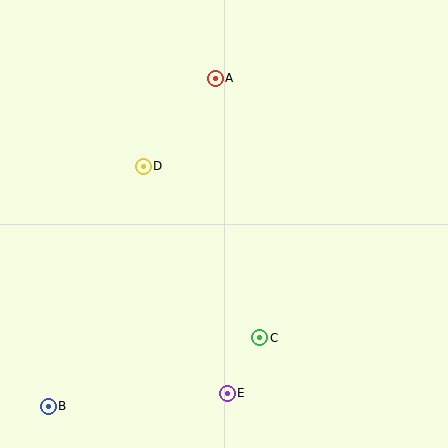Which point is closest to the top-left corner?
Point D is closest to the top-left corner.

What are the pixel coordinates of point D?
Point D is at (143, 166).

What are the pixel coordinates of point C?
Point C is at (260, 338).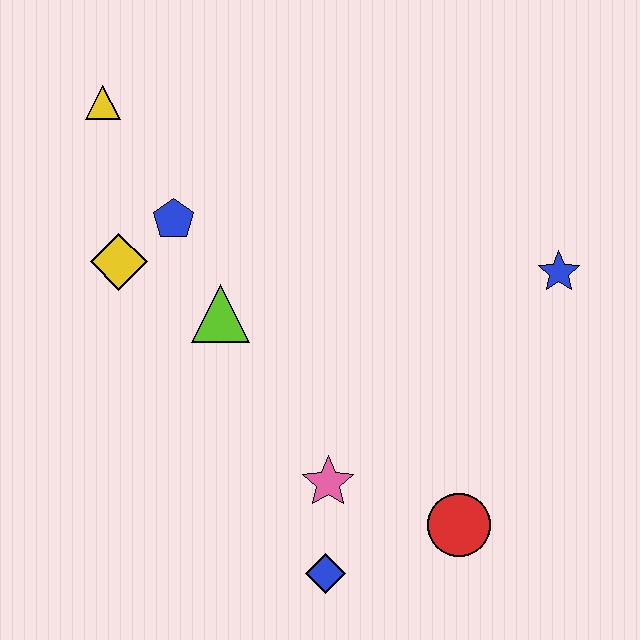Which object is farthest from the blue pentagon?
The red circle is farthest from the blue pentagon.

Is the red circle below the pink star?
Yes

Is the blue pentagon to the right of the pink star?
No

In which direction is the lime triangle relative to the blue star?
The lime triangle is to the left of the blue star.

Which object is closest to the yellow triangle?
The blue pentagon is closest to the yellow triangle.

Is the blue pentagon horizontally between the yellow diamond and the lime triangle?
Yes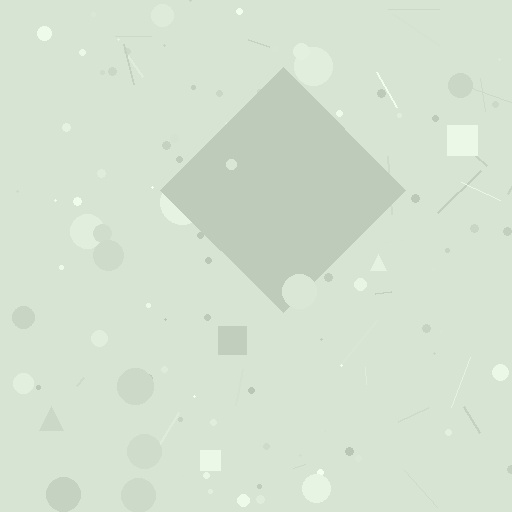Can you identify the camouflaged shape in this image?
The camouflaged shape is a diamond.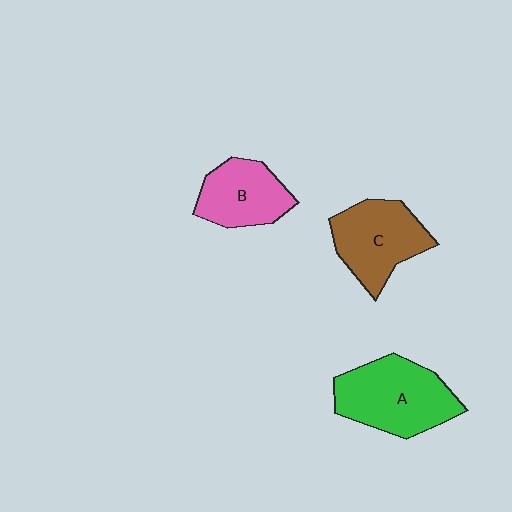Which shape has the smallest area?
Shape B (pink).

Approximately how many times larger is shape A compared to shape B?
Approximately 1.5 times.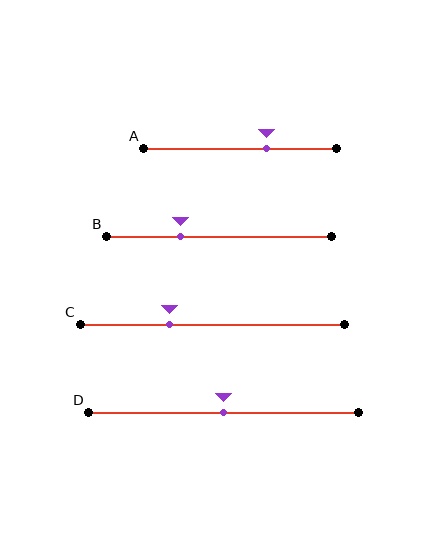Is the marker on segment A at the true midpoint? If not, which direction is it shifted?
No, the marker on segment A is shifted to the right by about 14% of the segment length.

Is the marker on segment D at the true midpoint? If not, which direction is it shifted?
Yes, the marker on segment D is at the true midpoint.